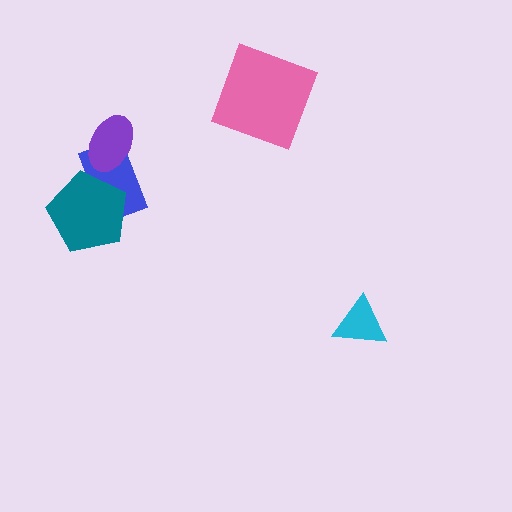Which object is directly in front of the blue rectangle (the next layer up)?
The teal pentagon is directly in front of the blue rectangle.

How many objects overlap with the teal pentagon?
1 object overlaps with the teal pentagon.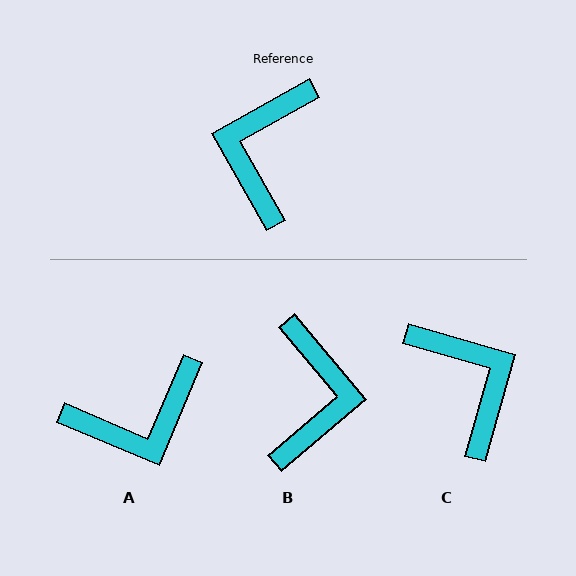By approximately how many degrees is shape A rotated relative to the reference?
Approximately 128 degrees counter-clockwise.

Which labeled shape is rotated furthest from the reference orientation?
B, about 169 degrees away.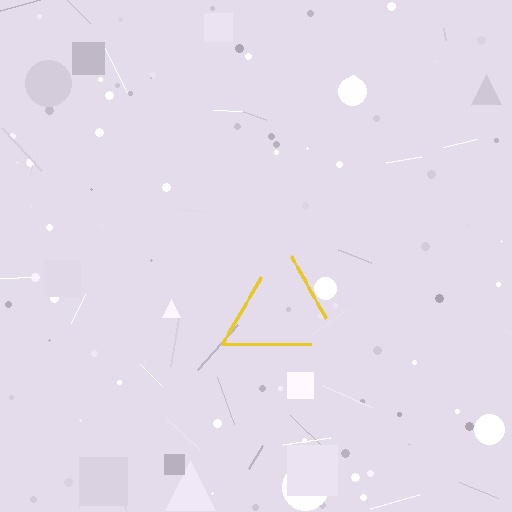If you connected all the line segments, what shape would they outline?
They would outline a triangle.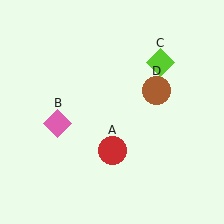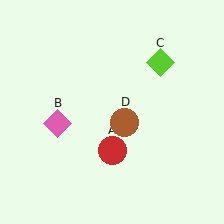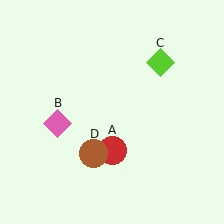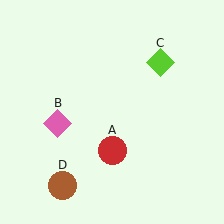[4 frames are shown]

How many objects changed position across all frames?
1 object changed position: brown circle (object D).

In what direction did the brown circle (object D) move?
The brown circle (object D) moved down and to the left.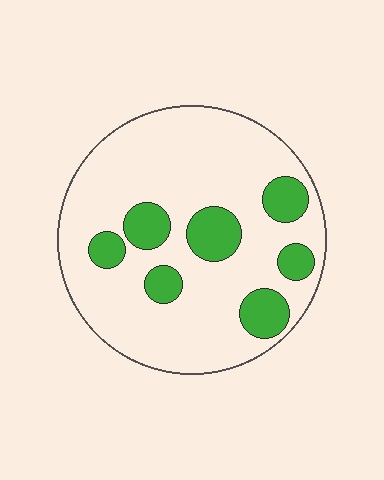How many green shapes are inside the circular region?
7.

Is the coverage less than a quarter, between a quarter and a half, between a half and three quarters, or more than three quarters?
Less than a quarter.